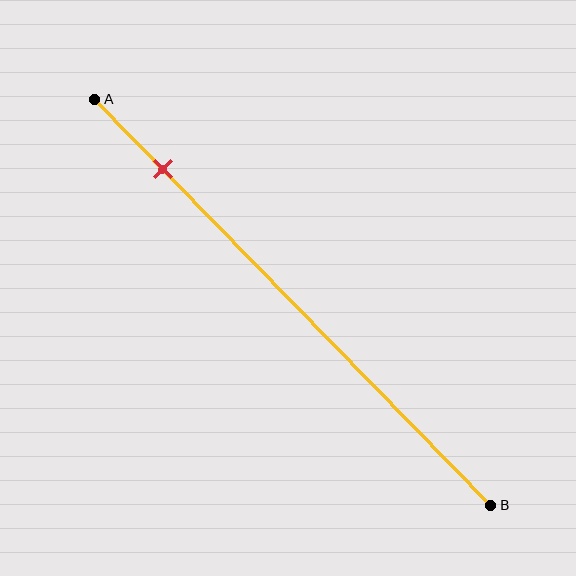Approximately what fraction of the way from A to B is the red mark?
The red mark is approximately 15% of the way from A to B.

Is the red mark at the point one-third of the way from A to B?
No, the mark is at about 15% from A, not at the 33% one-third point.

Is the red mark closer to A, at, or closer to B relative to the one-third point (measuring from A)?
The red mark is closer to point A than the one-third point of segment AB.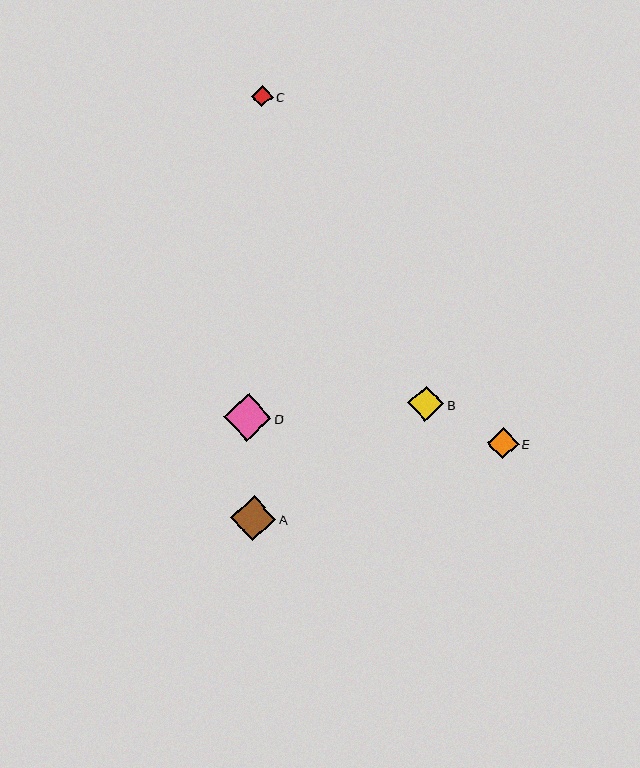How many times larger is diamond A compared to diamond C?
Diamond A is approximately 2.1 times the size of diamond C.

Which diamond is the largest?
Diamond D is the largest with a size of approximately 47 pixels.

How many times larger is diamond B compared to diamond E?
Diamond B is approximately 1.1 times the size of diamond E.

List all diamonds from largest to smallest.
From largest to smallest: D, A, B, E, C.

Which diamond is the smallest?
Diamond C is the smallest with a size of approximately 22 pixels.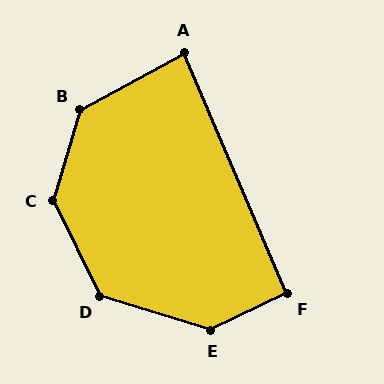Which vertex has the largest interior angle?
C, at approximately 138 degrees.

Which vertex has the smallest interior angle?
A, at approximately 85 degrees.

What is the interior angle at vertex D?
Approximately 133 degrees (obtuse).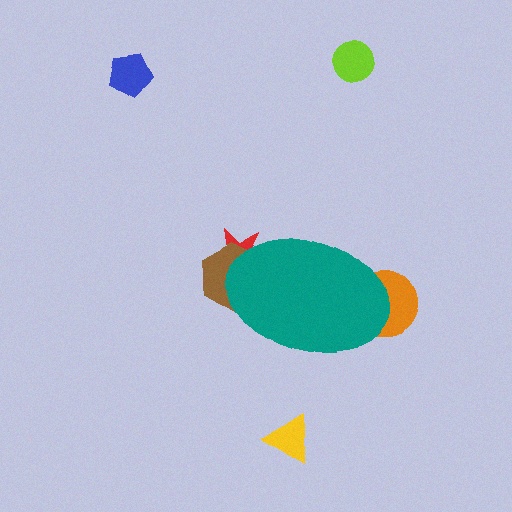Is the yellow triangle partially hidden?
No, the yellow triangle is fully visible.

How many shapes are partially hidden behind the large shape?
3 shapes are partially hidden.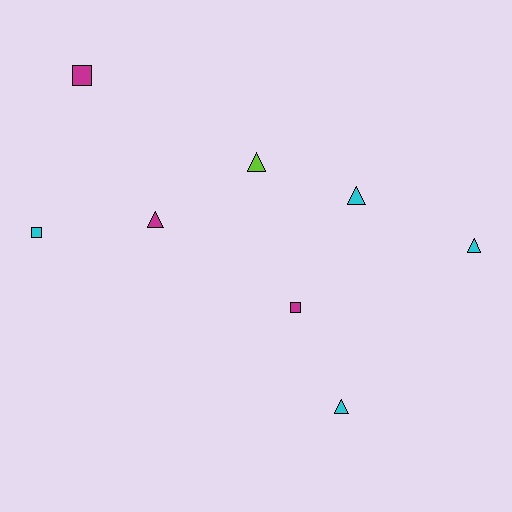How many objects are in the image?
There are 8 objects.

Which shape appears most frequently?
Triangle, with 5 objects.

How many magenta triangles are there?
There is 1 magenta triangle.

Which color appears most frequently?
Cyan, with 4 objects.